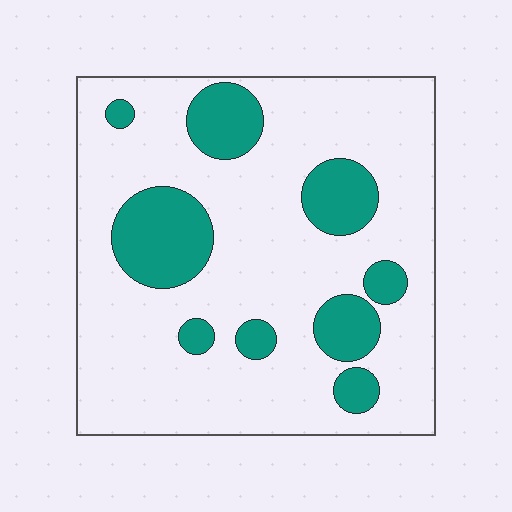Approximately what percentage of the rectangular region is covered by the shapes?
Approximately 20%.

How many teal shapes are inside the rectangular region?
9.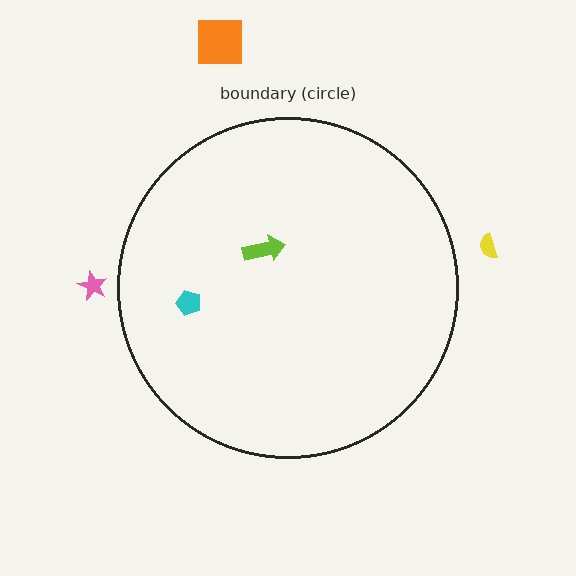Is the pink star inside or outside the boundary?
Outside.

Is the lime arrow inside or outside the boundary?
Inside.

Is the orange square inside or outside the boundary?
Outside.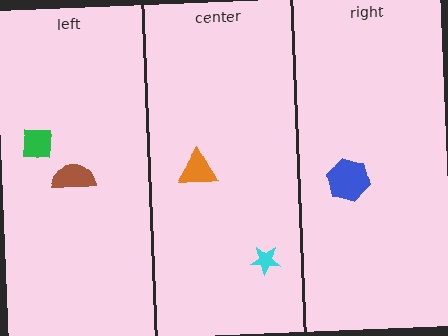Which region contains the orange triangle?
The center region.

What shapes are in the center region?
The orange triangle, the cyan star.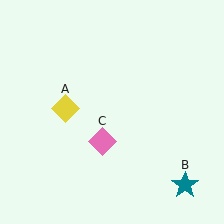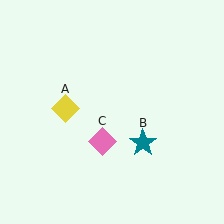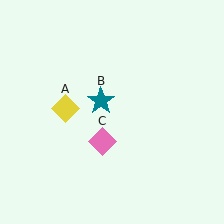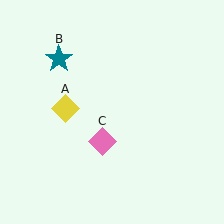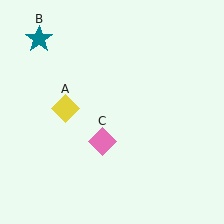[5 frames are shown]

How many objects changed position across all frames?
1 object changed position: teal star (object B).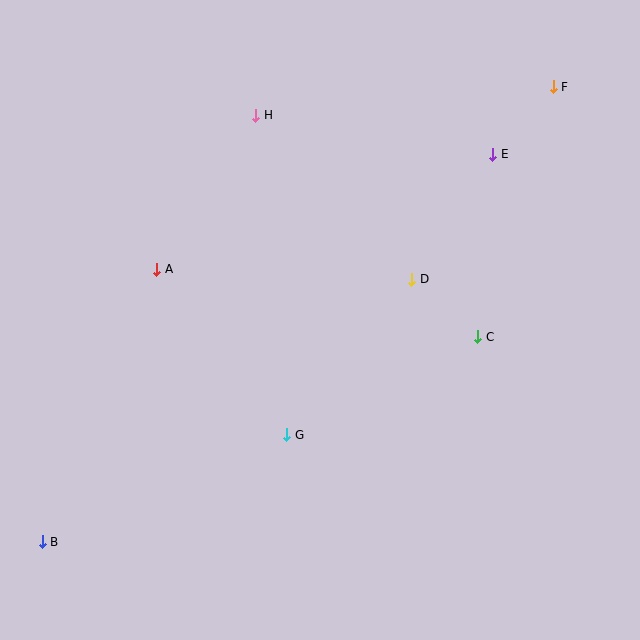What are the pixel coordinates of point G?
Point G is at (287, 435).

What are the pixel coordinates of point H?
Point H is at (256, 115).